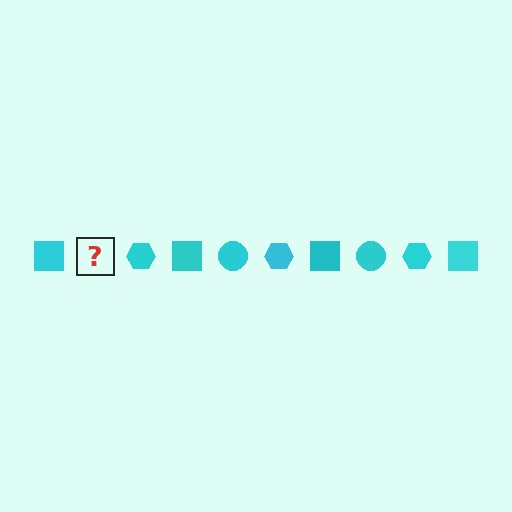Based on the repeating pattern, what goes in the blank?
The blank should be a cyan circle.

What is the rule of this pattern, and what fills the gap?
The rule is that the pattern cycles through square, circle, hexagon shapes in cyan. The gap should be filled with a cyan circle.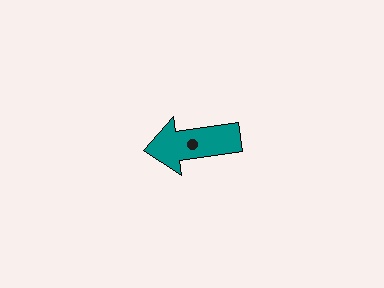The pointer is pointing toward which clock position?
Roughly 9 o'clock.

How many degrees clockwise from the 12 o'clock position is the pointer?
Approximately 262 degrees.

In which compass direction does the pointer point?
West.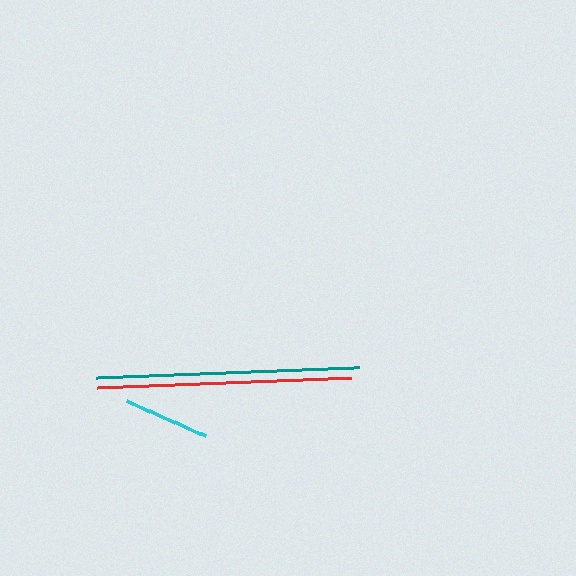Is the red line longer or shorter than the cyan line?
The red line is longer than the cyan line.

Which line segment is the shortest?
The cyan line is the shortest at approximately 86 pixels.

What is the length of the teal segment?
The teal segment is approximately 262 pixels long.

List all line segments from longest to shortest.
From longest to shortest: teal, red, cyan.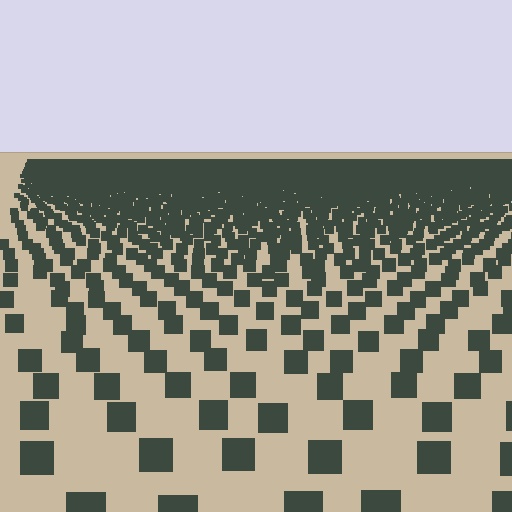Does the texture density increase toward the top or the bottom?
Density increases toward the top.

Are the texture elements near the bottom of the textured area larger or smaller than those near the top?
Larger. Near the bottom, elements are closer to the viewer and appear at a bigger on-screen size.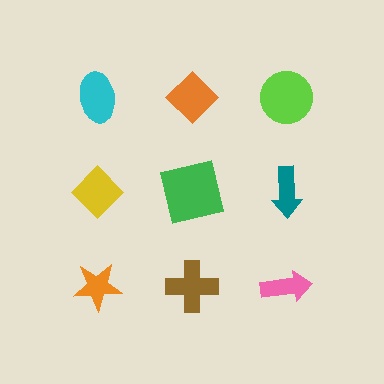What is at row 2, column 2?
A green square.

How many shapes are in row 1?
3 shapes.